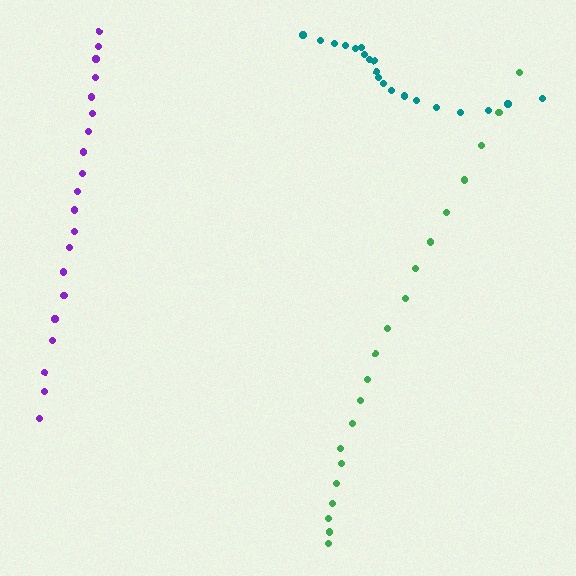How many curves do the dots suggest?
There are 3 distinct paths.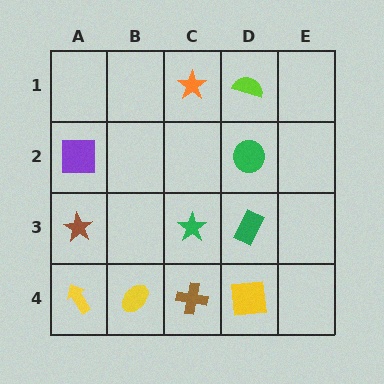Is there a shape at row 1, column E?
No, that cell is empty.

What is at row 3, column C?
A green star.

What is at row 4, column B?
A yellow ellipse.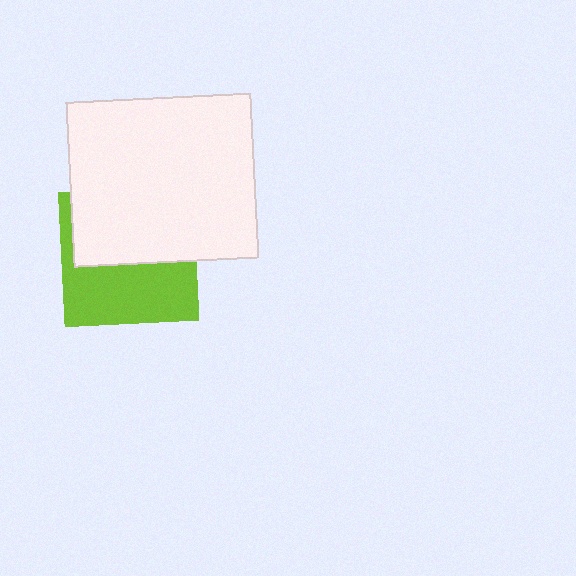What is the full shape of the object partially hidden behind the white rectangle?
The partially hidden object is a lime square.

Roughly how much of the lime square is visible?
About half of it is visible (roughly 48%).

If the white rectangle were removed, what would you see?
You would see the complete lime square.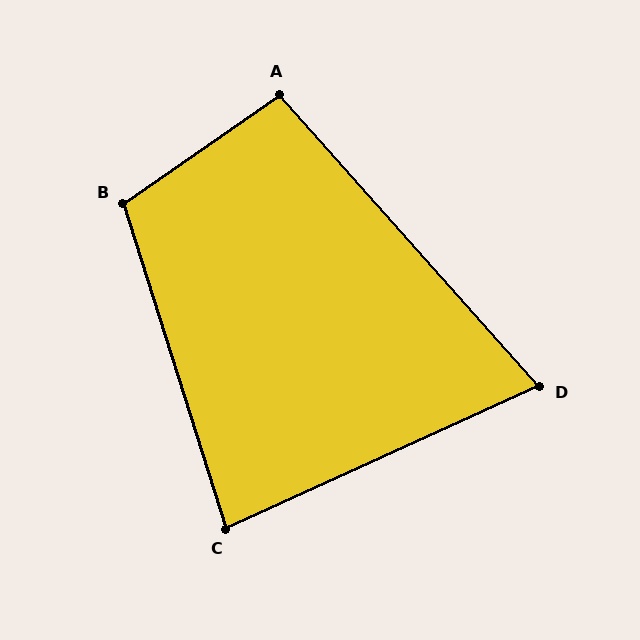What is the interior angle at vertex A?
Approximately 97 degrees (obtuse).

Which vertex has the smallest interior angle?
D, at approximately 73 degrees.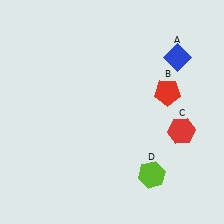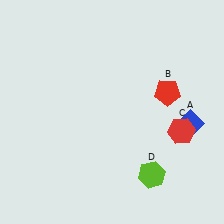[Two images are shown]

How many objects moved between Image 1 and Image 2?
1 object moved between the two images.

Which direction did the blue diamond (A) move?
The blue diamond (A) moved down.